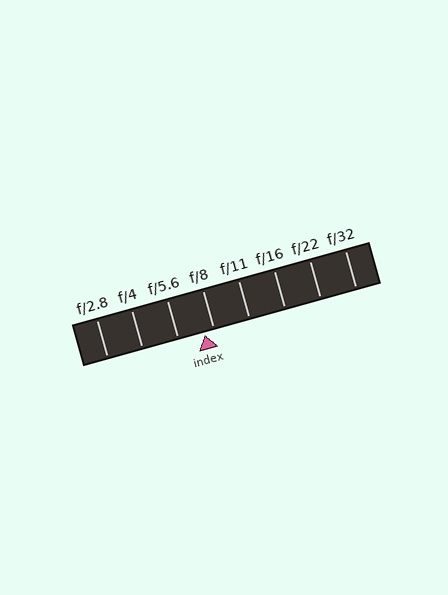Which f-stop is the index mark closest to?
The index mark is closest to f/8.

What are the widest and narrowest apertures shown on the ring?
The widest aperture shown is f/2.8 and the narrowest is f/32.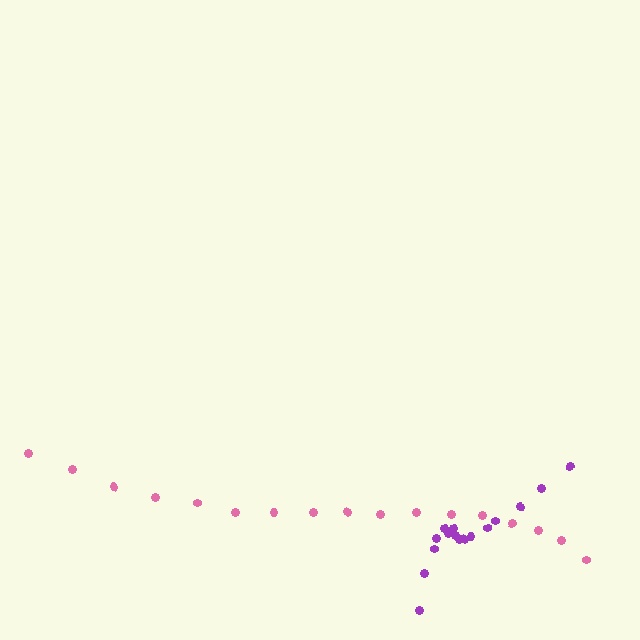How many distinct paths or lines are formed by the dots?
There are 2 distinct paths.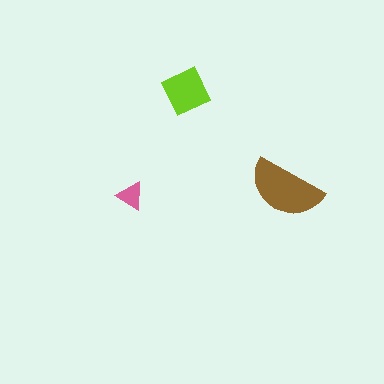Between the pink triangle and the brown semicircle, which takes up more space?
The brown semicircle.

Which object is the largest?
The brown semicircle.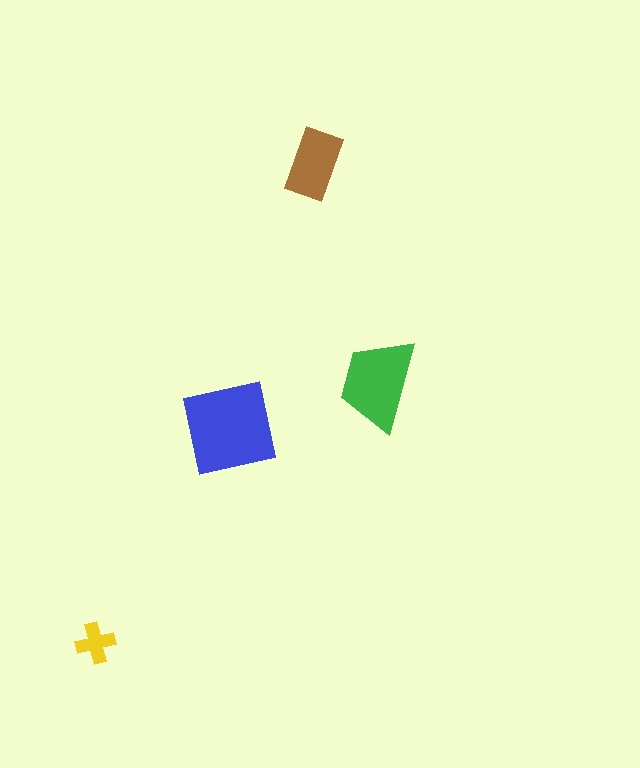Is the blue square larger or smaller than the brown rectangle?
Larger.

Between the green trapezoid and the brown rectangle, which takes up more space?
The green trapezoid.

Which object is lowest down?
The yellow cross is bottommost.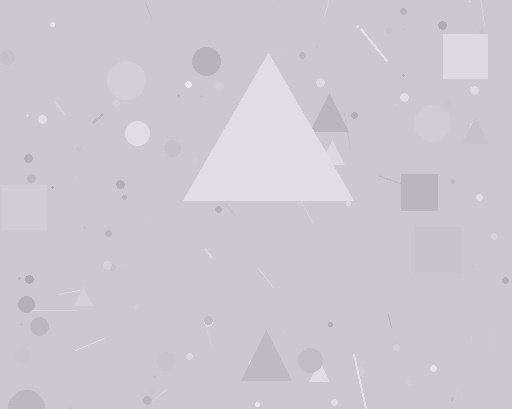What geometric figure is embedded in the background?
A triangle is embedded in the background.